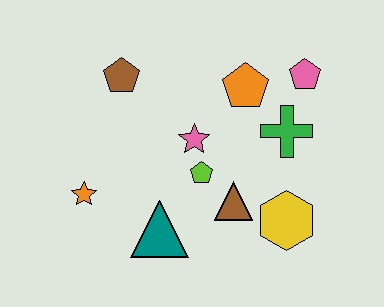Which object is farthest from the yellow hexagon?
The brown pentagon is farthest from the yellow hexagon.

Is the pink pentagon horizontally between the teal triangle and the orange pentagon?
No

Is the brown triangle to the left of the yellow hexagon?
Yes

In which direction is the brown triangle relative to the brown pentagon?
The brown triangle is below the brown pentagon.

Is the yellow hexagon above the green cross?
No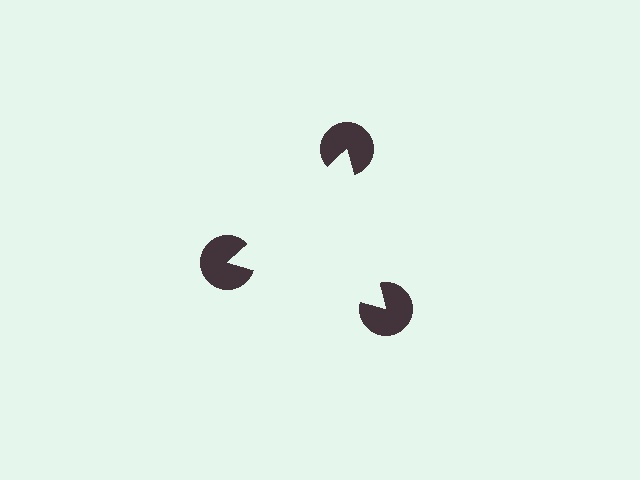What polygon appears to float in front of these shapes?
An illusory triangle — its edges are inferred from the aligned wedge cuts in the pac-man discs, not physically drawn.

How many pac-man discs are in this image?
There are 3 — one at each vertex of the illusory triangle.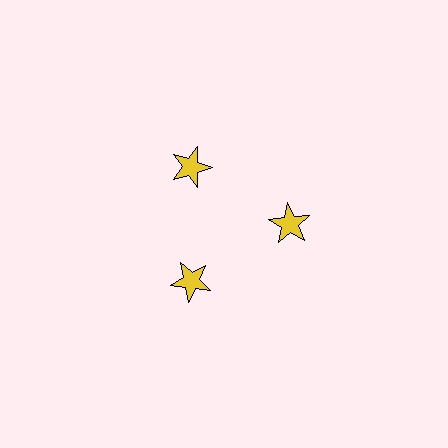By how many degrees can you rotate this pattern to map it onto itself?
The pattern maps onto itself every 120 degrees of rotation.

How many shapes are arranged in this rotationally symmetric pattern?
There are 3 shapes, arranged in 3 groups of 1.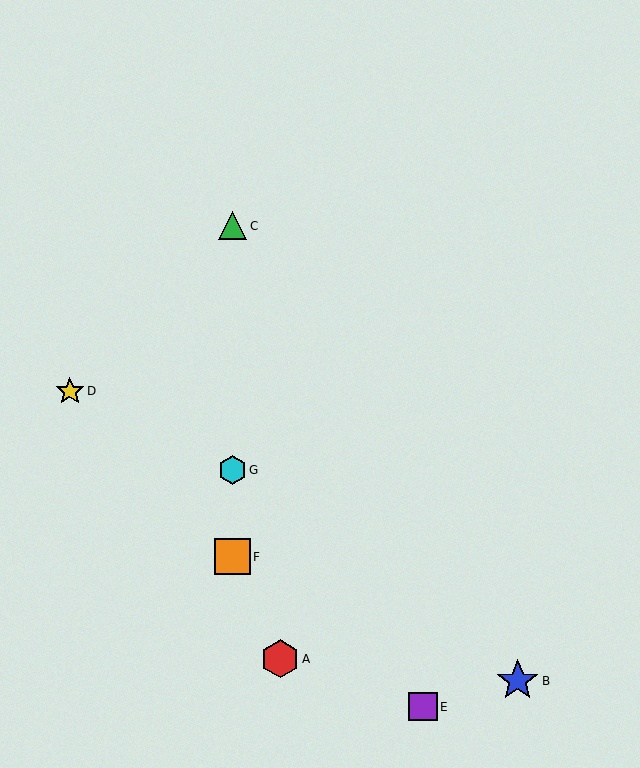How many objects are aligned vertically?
3 objects (C, F, G) are aligned vertically.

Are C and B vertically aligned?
No, C is at x≈232 and B is at x≈518.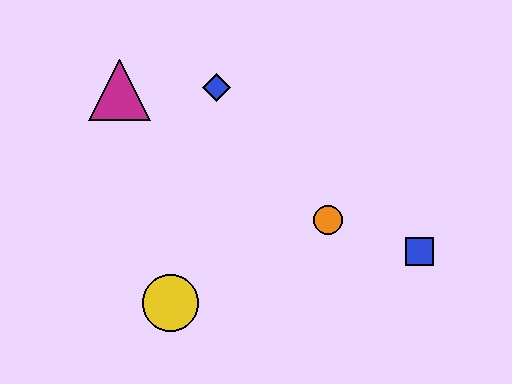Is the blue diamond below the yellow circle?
No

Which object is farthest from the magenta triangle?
The blue square is farthest from the magenta triangle.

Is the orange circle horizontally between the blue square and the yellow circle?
Yes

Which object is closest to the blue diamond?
The magenta triangle is closest to the blue diamond.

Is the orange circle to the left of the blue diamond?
No